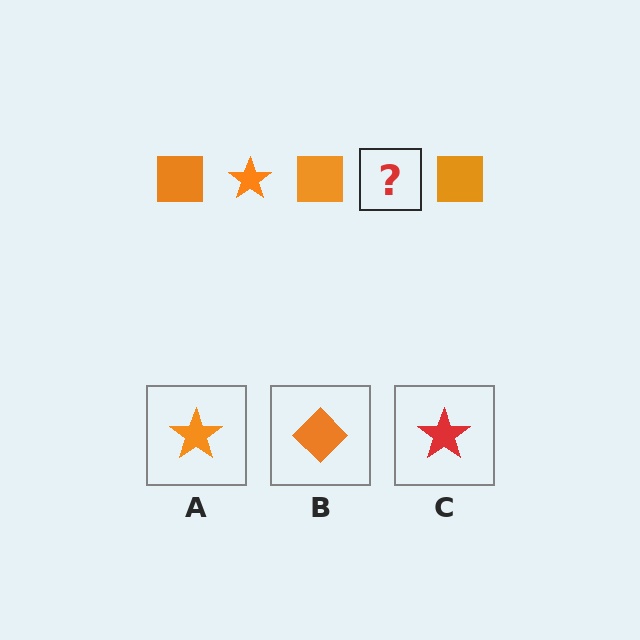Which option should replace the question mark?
Option A.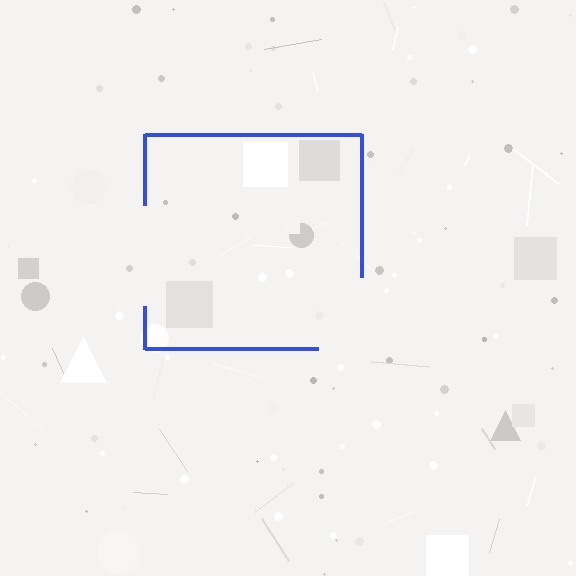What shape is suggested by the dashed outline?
The dashed outline suggests a square.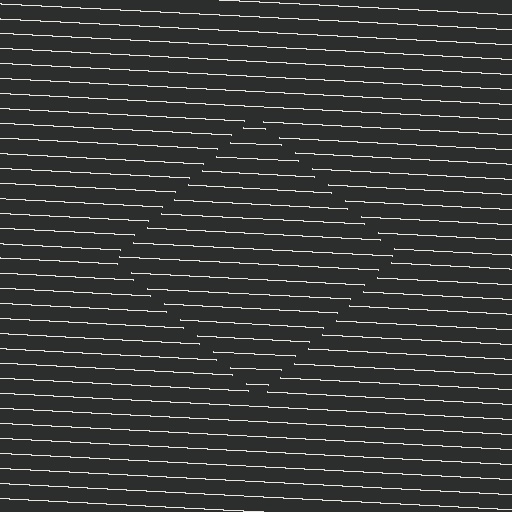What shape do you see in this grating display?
An illusory square. The interior of the shape contains the same grating, shifted by half a period — the contour is defined by the phase discontinuity where line-ends from the inner and outer gratings abut.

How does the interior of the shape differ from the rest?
The interior of the shape contains the same grating, shifted by half a period — the contour is defined by the phase discontinuity where line-ends from the inner and outer gratings abut.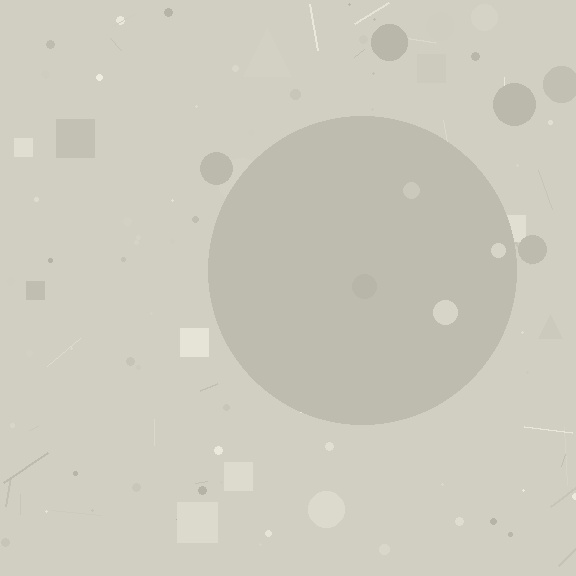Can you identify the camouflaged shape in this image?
The camouflaged shape is a circle.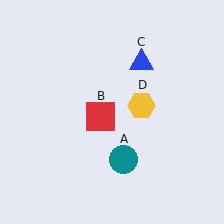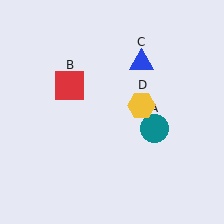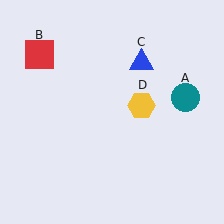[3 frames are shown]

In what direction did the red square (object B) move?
The red square (object B) moved up and to the left.